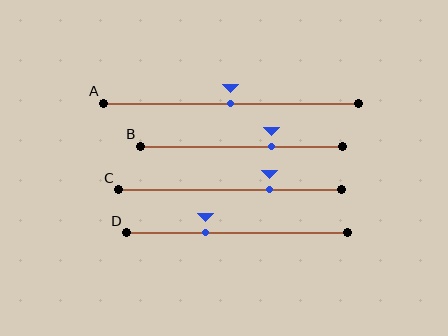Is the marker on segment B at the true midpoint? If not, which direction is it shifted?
No, the marker on segment B is shifted to the right by about 15% of the segment length.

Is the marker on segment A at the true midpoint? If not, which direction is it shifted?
Yes, the marker on segment A is at the true midpoint.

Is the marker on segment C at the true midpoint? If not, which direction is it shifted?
No, the marker on segment C is shifted to the right by about 18% of the segment length.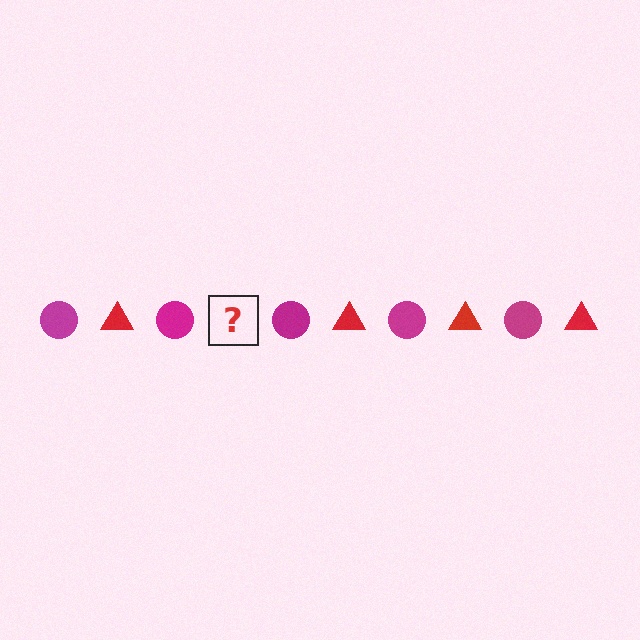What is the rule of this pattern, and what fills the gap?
The rule is that the pattern alternates between magenta circle and red triangle. The gap should be filled with a red triangle.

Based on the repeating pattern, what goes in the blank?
The blank should be a red triangle.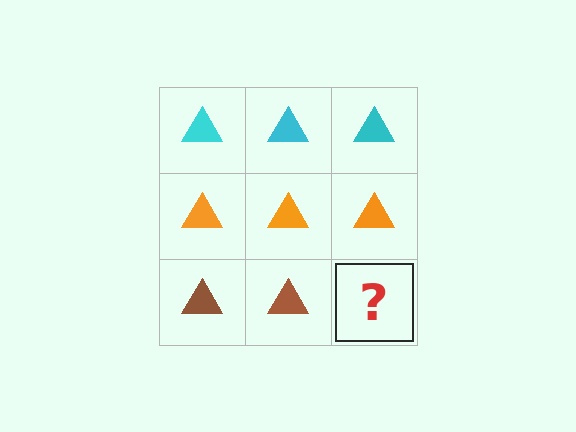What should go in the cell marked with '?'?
The missing cell should contain a brown triangle.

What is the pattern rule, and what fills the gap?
The rule is that each row has a consistent color. The gap should be filled with a brown triangle.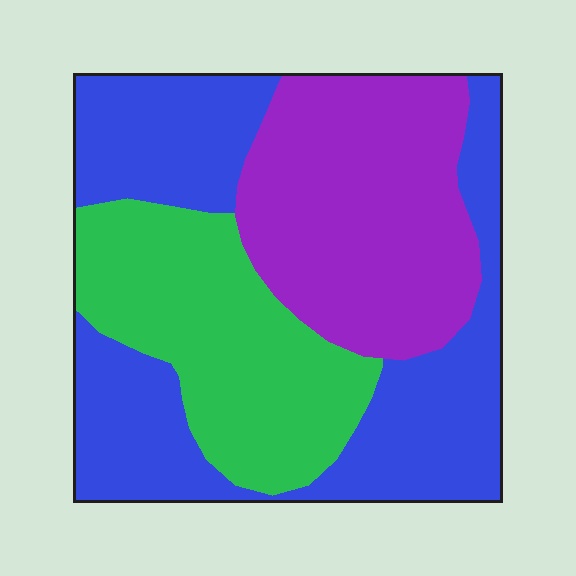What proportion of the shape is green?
Green covers roughly 25% of the shape.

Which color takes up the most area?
Blue, at roughly 40%.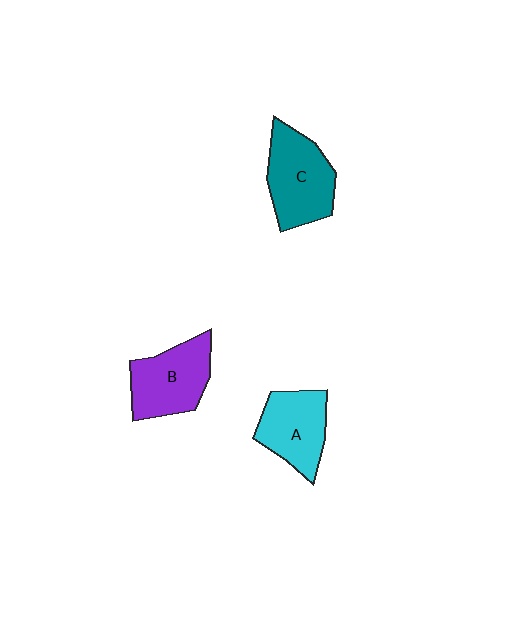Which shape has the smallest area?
Shape A (cyan).